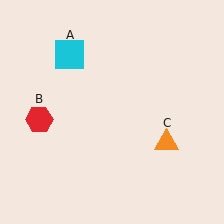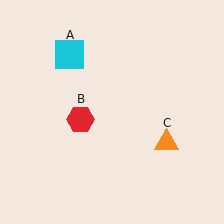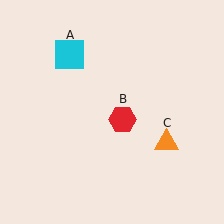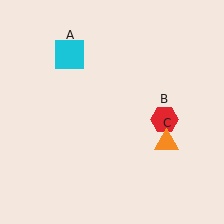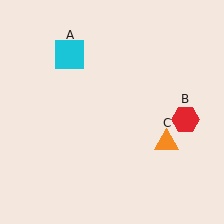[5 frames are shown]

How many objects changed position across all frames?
1 object changed position: red hexagon (object B).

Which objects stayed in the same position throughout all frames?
Cyan square (object A) and orange triangle (object C) remained stationary.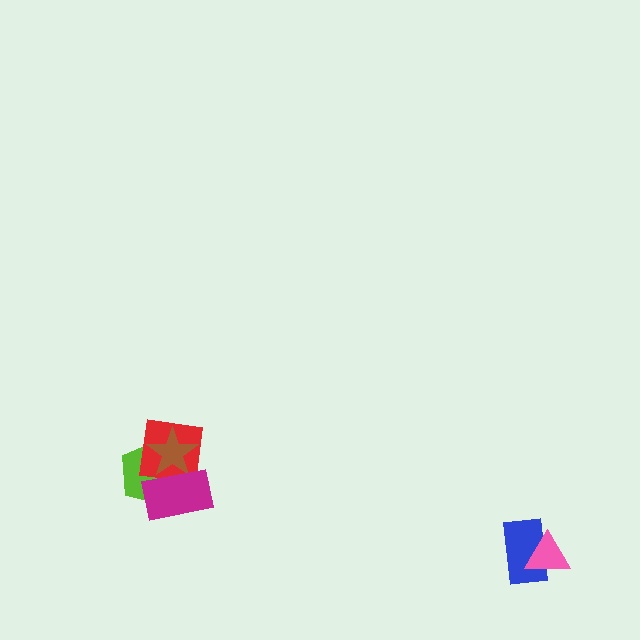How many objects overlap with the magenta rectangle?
3 objects overlap with the magenta rectangle.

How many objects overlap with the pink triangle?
1 object overlaps with the pink triangle.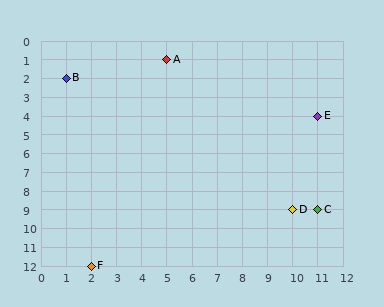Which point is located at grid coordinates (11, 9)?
Point C is at (11, 9).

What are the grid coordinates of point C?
Point C is at grid coordinates (11, 9).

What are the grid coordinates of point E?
Point E is at grid coordinates (11, 4).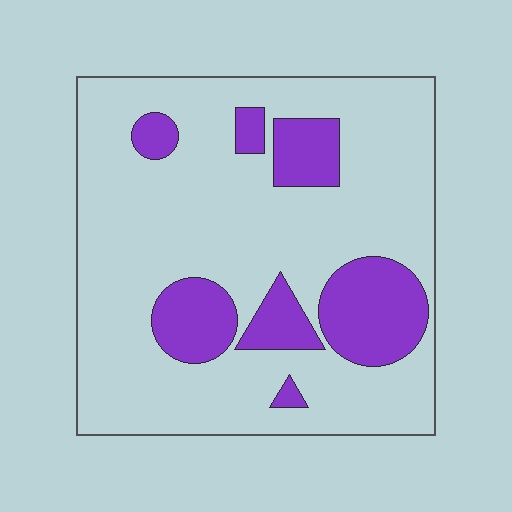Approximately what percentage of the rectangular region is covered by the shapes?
Approximately 20%.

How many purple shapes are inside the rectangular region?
7.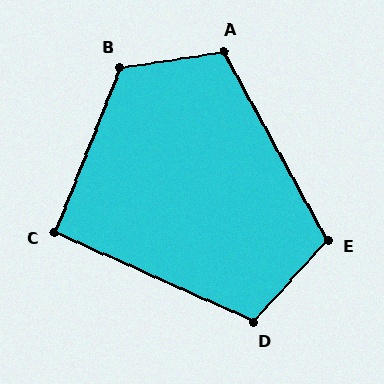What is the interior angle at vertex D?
Approximately 108 degrees (obtuse).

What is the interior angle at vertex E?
Approximately 109 degrees (obtuse).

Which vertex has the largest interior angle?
B, at approximately 120 degrees.